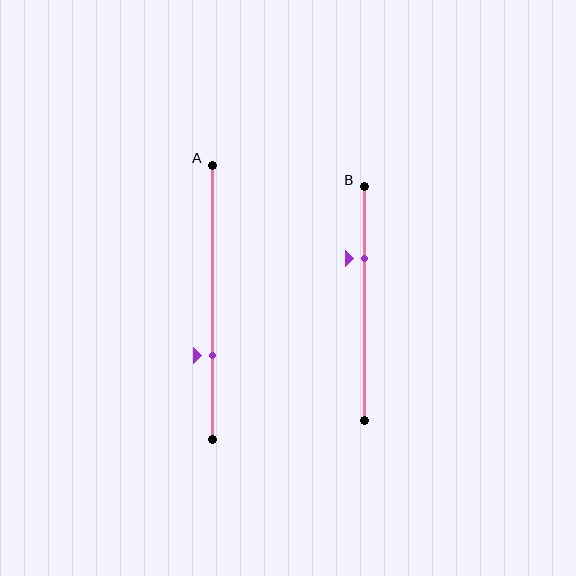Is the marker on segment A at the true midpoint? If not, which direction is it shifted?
No, the marker on segment A is shifted downward by about 19% of the segment length.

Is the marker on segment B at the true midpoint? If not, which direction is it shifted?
No, the marker on segment B is shifted upward by about 19% of the segment length.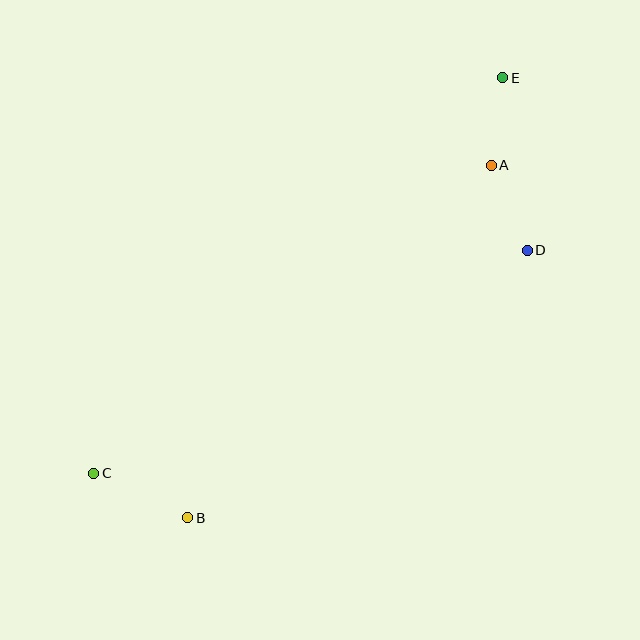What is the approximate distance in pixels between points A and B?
The distance between A and B is approximately 465 pixels.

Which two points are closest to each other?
Points A and E are closest to each other.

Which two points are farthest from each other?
Points C and E are farthest from each other.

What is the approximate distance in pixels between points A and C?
The distance between A and C is approximately 503 pixels.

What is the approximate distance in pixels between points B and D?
The distance between B and D is approximately 433 pixels.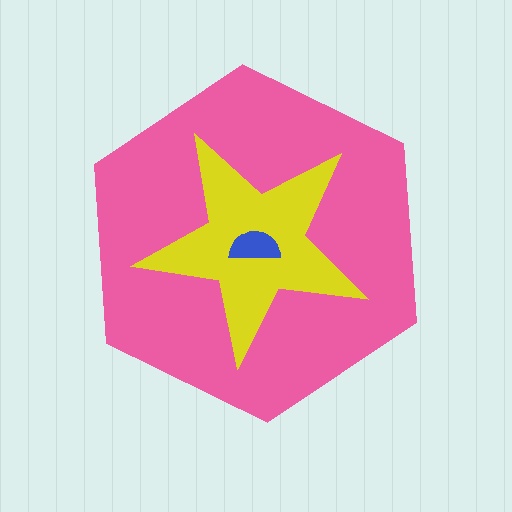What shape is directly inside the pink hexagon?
The yellow star.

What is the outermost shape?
The pink hexagon.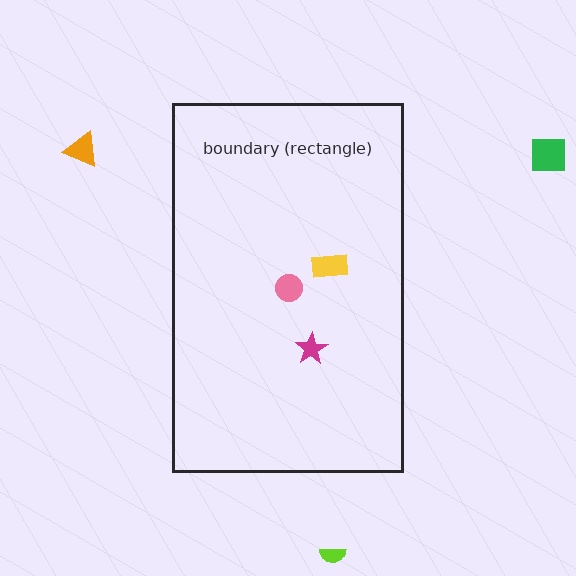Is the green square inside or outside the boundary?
Outside.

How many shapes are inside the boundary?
3 inside, 3 outside.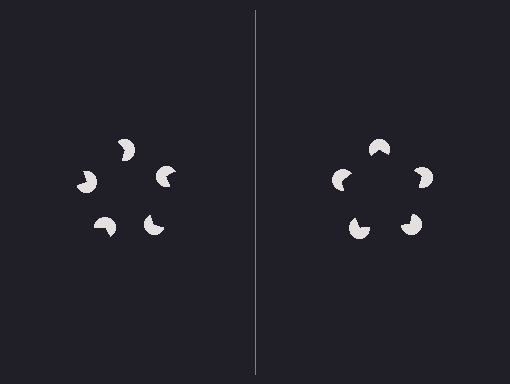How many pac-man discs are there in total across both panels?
10 — 5 on each side.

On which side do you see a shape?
An illusory pentagon appears on the right side. On the left side the wedge cuts are rotated, so no coherent shape forms.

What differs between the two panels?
The pac-man discs are positioned identically on both sides; only the wedge orientations differ. On the right they align to a pentagon; on the left they are misaligned.